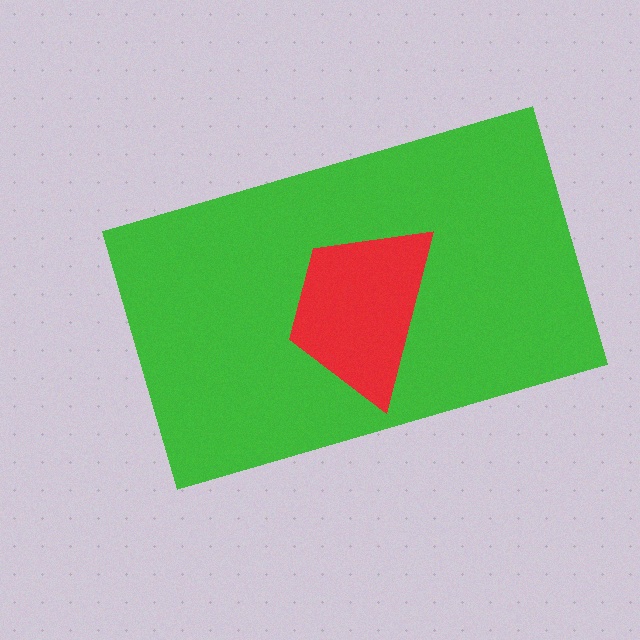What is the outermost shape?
The green rectangle.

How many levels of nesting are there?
2.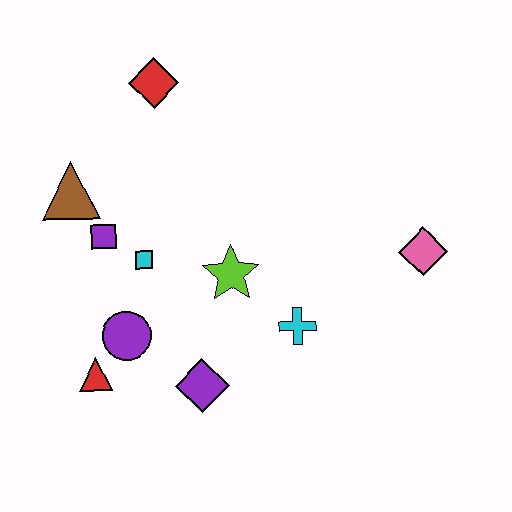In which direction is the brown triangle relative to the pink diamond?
The brown triangle is to the left of the pink diamond.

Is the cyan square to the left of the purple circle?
No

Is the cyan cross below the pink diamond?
Yes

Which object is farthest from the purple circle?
The pink diamond is farthest from the purple circle.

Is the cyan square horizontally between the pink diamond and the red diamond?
No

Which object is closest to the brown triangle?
The purple square is closest to the brown triangle.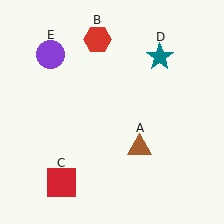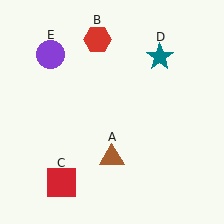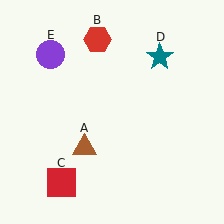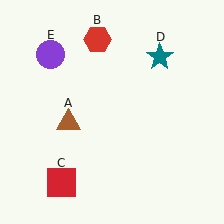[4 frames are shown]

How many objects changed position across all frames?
1 object changed position: brown triangle (object A).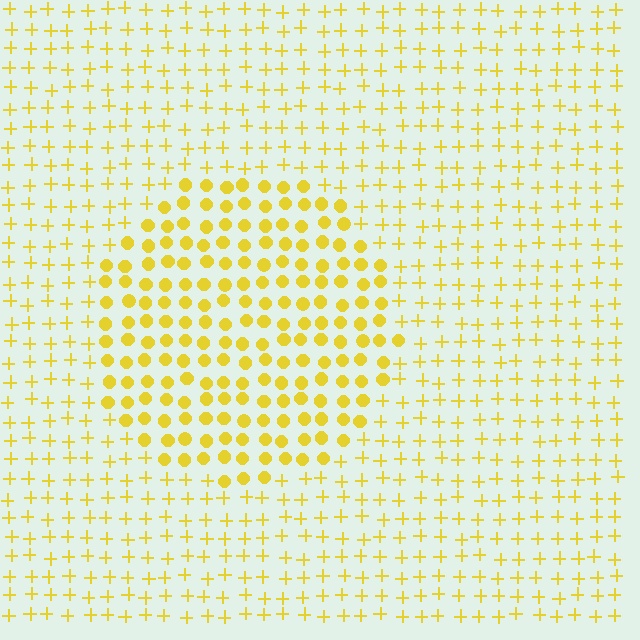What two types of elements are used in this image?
The image uses circles inside the circle region and plus signs outside it.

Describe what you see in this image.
The image is filled with small yellow elements arranged in a uniform grid. A circle-shaped region contains circles, while the surrounding area contains plus signs. The boundary is defined purely by the change in element shape.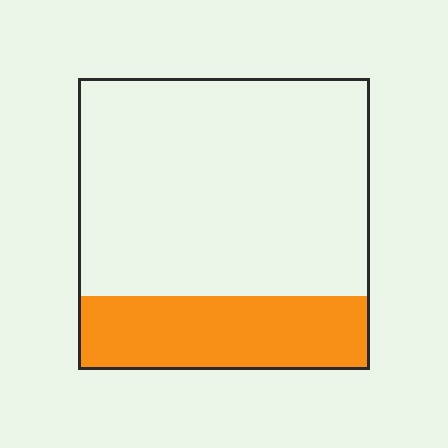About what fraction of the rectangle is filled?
About one quarter (1/4).